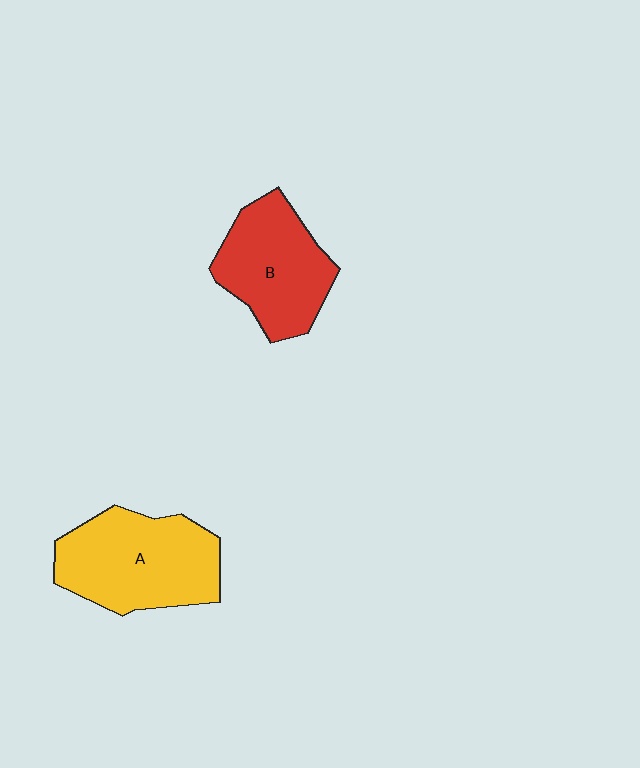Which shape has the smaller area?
Shape B (red).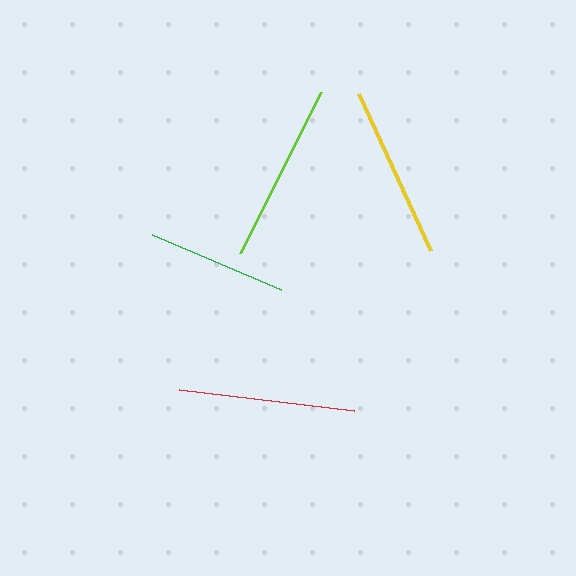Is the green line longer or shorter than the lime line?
The lime line is longer than the green line.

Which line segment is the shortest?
The green line is the shortest at approximately 141 pixels.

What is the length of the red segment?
The red segment is approximately 176 pixels long.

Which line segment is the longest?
The lime line is the longest at approximately 181 pixels.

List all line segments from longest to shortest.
From longest to shortest: lime, red, yellow, green.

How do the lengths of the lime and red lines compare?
The lime and red lines are approximately the same length.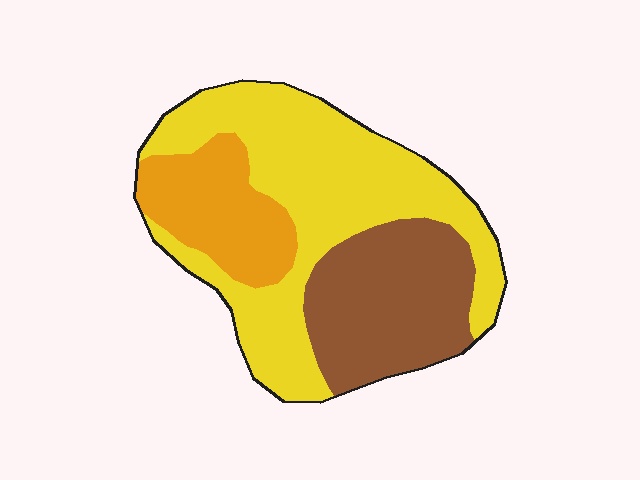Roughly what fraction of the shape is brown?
Brown covers 29% of the shape.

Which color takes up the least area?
Orange, at roughly 20%.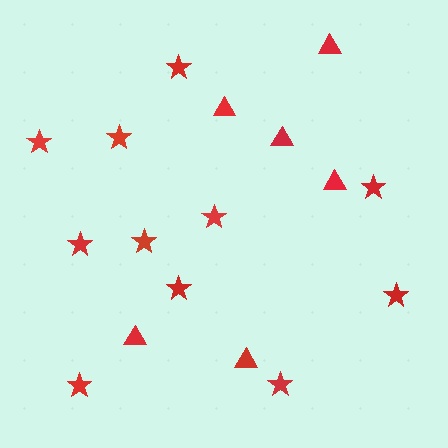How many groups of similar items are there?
There are 2 groups: one group of stars (11) and one group of triangles (6).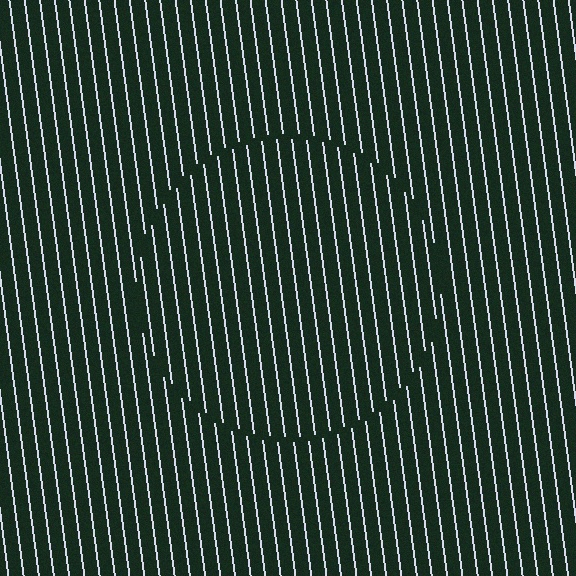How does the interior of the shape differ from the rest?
The interior of the shape contains the same grating, shifted by half a period — the contour is defined by the phase discontinuity where line-ends from the inner and outer gratings abut.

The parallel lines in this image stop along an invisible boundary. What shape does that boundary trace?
An illusory circle. The interior of the shape contains the same grating, shifted by half a period — the contour is defined by the phase discontinuity where line-ends from the inner and outer gratings abut.